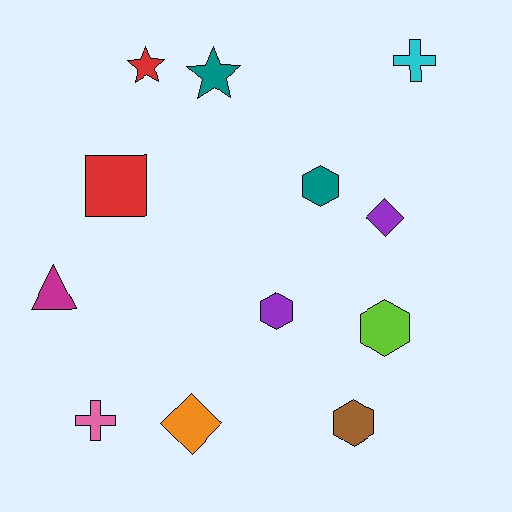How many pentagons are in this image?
There are no pentagons.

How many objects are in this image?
There are 12 objects.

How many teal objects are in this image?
There are 2 teal objects.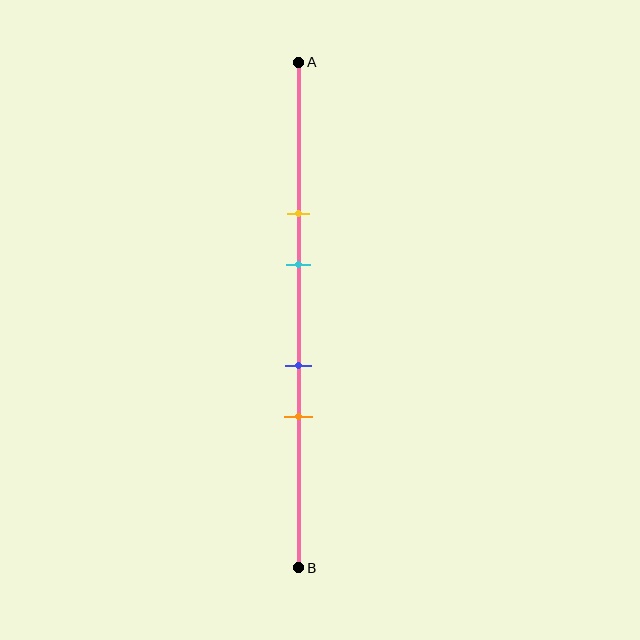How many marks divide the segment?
There are 4 marks dividing the segment.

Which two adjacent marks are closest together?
The blue and orange marks are the closest adjacent pair.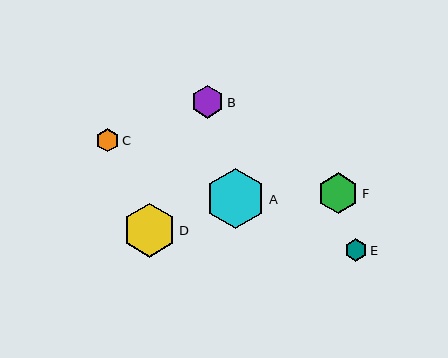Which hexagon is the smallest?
Hexagon E is the smallest with a size of approximately 23 pixels.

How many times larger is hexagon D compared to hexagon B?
Hexagon D is approximately 1.6 times the size of hexagon B.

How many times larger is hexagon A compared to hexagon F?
Hexagon A is approximately 1.5 times the size of hexagon F.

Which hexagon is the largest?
Hexagon A is the largest with a size of approximately 60 pixels.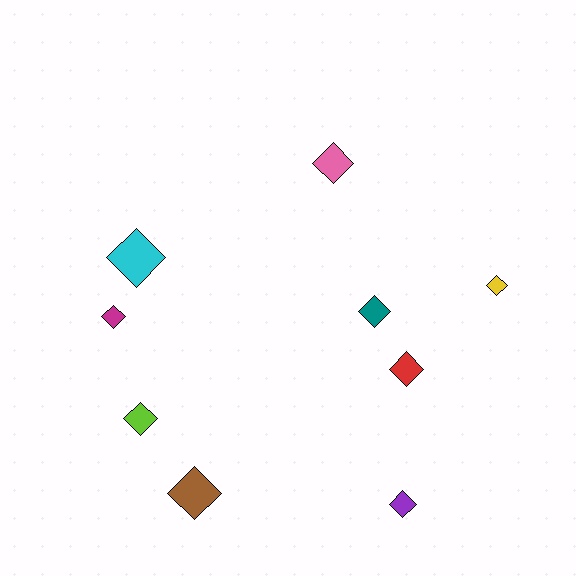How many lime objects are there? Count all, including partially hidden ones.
There is 1 lime object.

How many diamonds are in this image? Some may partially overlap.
There are 9 diamonds.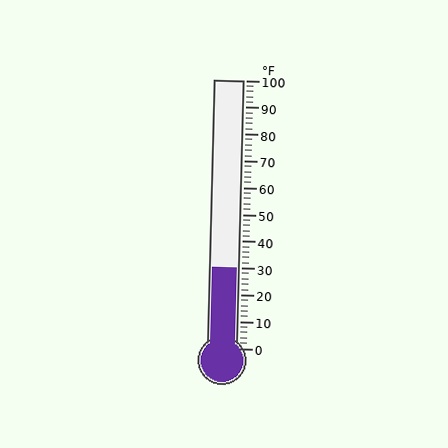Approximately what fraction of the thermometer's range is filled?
The thermometer is filled to approximately 30% of its range.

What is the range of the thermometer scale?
The thermometer scale ranges from 0°F to 100°F.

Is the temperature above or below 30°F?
The temperature is at 30°F.